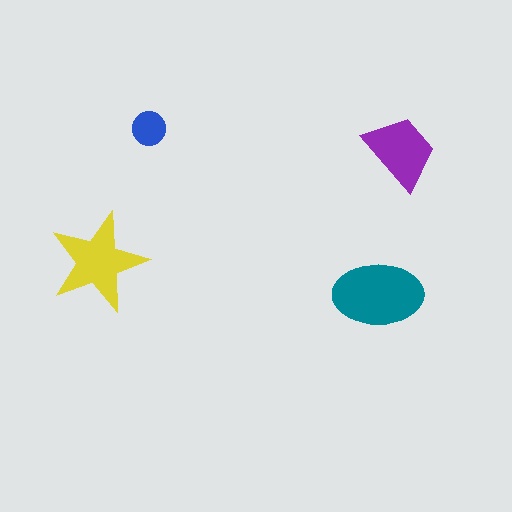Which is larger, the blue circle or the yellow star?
The yellow star.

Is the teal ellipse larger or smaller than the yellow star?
Larger.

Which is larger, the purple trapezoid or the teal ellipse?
The teal ellipse.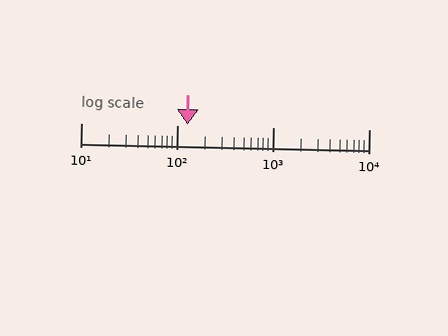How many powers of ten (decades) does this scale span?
The scale spans 3 decades, from 10 to 10000.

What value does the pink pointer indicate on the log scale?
The pointer indicates approximately 130.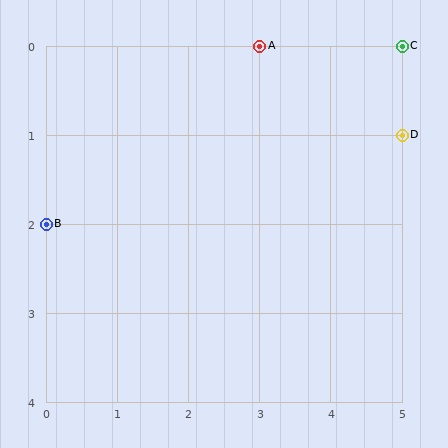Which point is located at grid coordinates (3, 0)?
Point A is at (3, 0).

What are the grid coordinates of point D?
Point D is at grid coordinates (5, 1).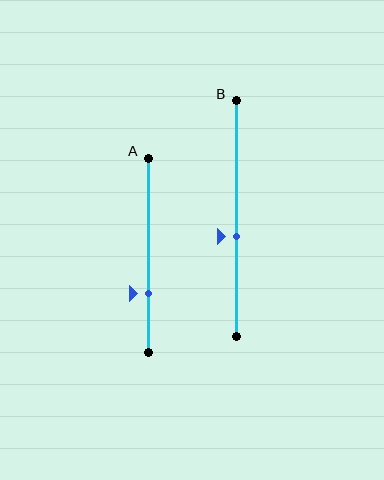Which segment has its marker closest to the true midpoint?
Segment B has its marker closest to the true midpoint.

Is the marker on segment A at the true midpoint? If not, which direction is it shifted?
No, the marker on segment A is shifted downward by about 20% of the segment length.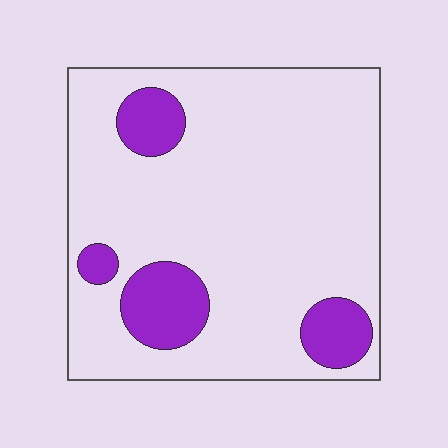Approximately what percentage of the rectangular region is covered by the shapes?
Approximately 15%.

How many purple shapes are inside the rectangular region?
4.